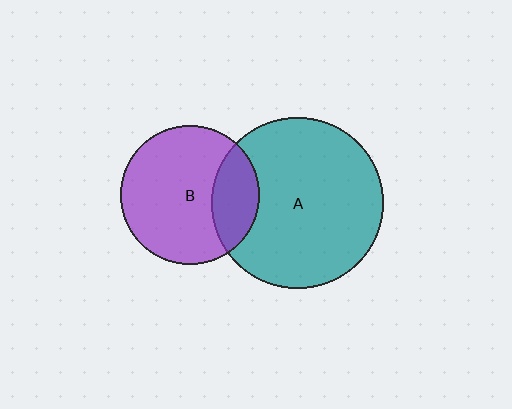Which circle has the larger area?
Circle A (teal).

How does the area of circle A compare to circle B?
Approximately 1.5 times.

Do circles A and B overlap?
Yes.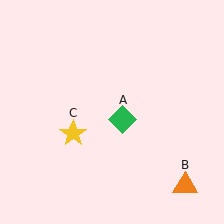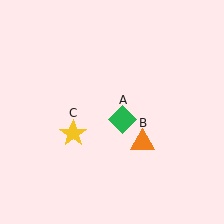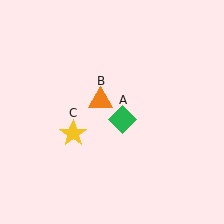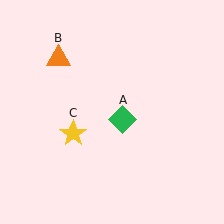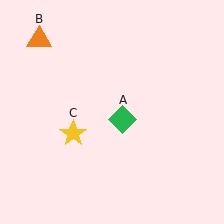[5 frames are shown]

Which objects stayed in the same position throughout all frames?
Green diamond (object A) and yellow star (object C) remained stationary.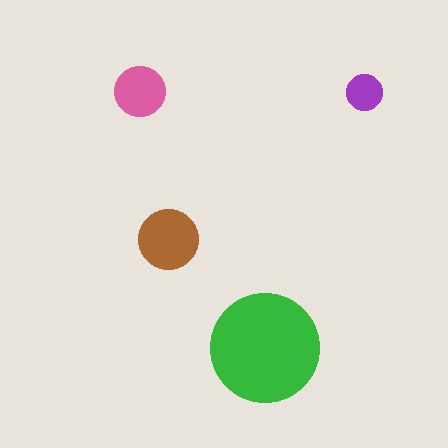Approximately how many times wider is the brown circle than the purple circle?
About 1.5 times wider.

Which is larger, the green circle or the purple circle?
The green one.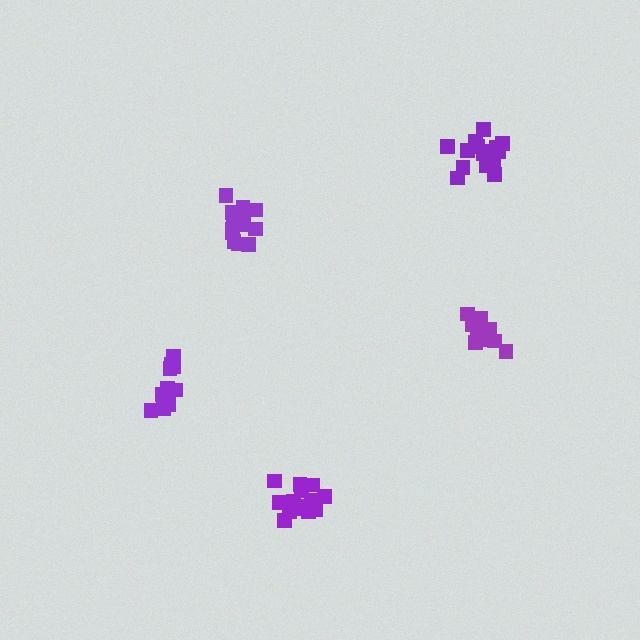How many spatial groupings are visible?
There are 5 spatial groupings.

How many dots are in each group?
Group 1: 13 dots, Group 2: 10 dots, Group 3: 10 dots, Group 4: 16 dots, Group 5: 16 dots (65 total).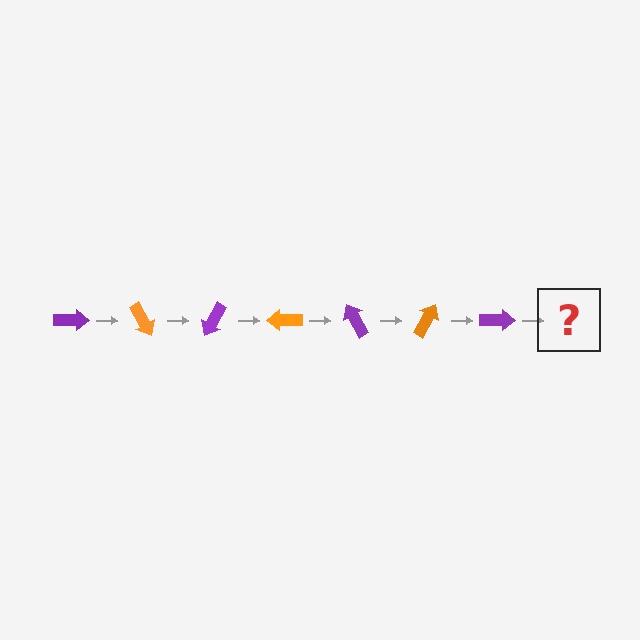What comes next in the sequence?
The next element should be an orange arrow, rotated 420 degrees from the start.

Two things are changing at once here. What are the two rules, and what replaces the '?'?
The two rules are that it rotates 60 degrees each step and the color cycles through purple and orange. The '?' should be an orange arrow, rotated 420 degrees from the start.